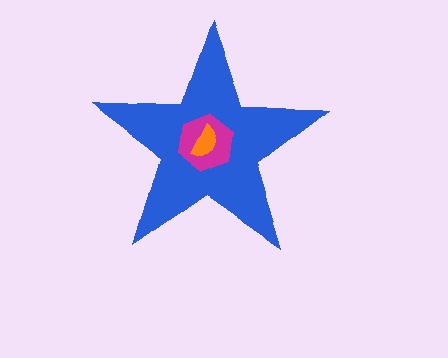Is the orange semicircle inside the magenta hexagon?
Yes.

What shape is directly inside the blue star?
The magenta hexagon.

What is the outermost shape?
The blue star.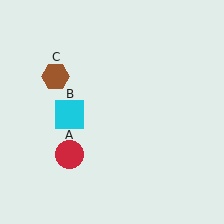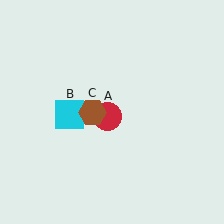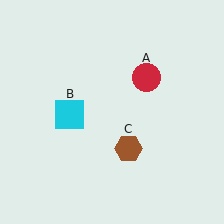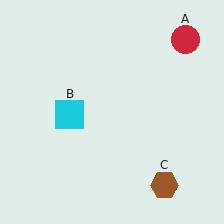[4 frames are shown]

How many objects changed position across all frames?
2 objects changed position: red circle (object A), brown hexagon (object C).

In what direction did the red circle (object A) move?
The red circle (object A) moved up and to the right.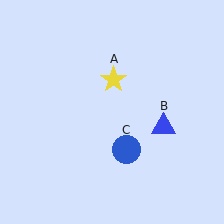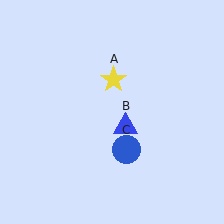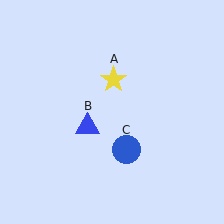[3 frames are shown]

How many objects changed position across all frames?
1 object changed position: blue triangle (object B).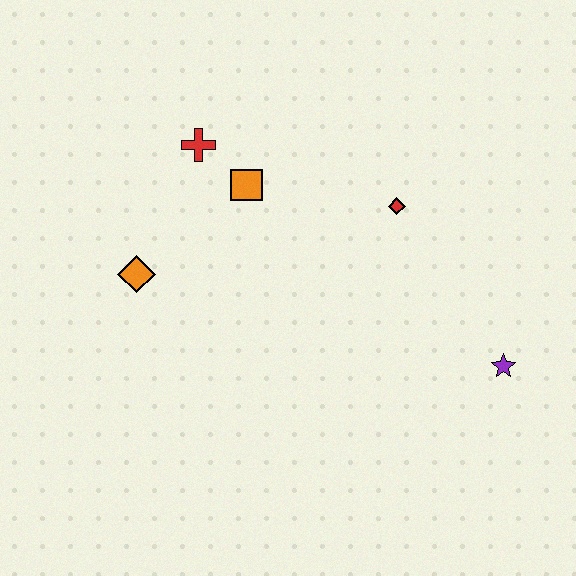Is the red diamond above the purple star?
Yes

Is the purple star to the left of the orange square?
No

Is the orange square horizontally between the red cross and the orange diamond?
No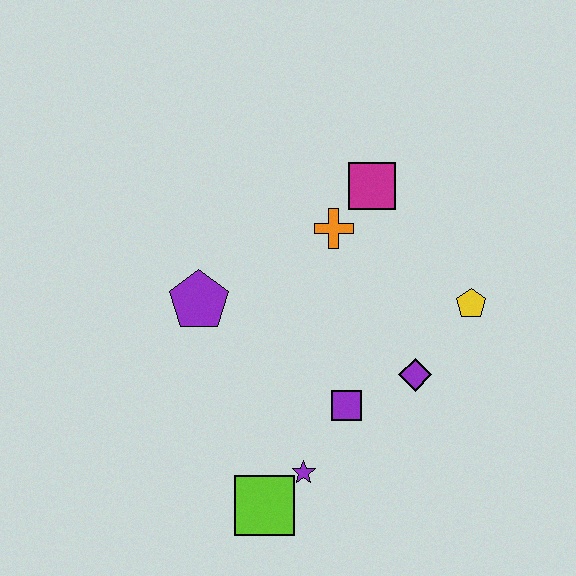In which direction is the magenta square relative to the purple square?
The magenta square is above the purple square.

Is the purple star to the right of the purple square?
No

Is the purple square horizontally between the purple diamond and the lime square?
Yes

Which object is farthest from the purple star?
The magenta square is farthest from the purple star.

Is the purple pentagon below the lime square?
No